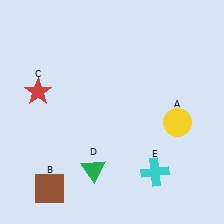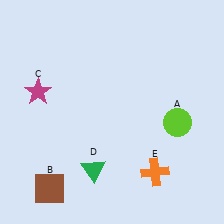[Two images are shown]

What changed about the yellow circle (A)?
In Image 1, A is yellow. In Image 2, it changed to lime.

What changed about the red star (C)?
In Image 1, C is red. In Image 2, it changed to magenta.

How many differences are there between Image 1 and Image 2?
There are 3 differences between the two images.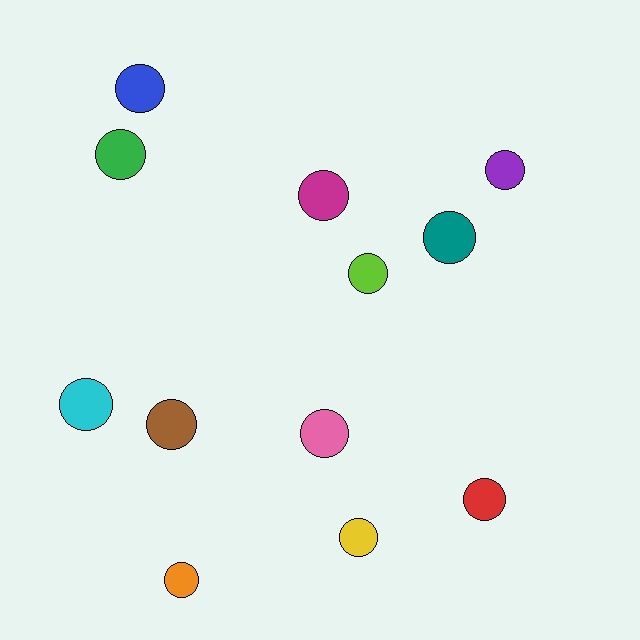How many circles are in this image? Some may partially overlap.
There are 12 circles.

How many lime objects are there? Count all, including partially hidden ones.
There is 1 lime object.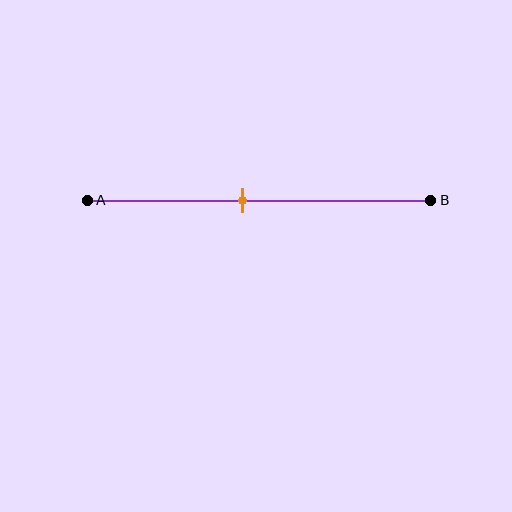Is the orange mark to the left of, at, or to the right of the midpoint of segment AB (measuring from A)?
The orange mark is to the left of the midpoint of segment AB.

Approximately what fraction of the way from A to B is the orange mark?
The orange mark is approximately 45% of the way from A to B.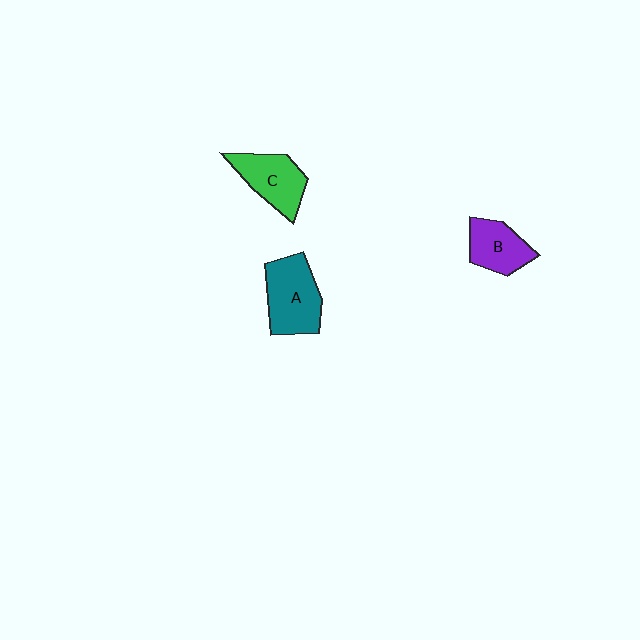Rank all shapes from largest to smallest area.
From largest to smallest: A (teal), C (green), B (purple).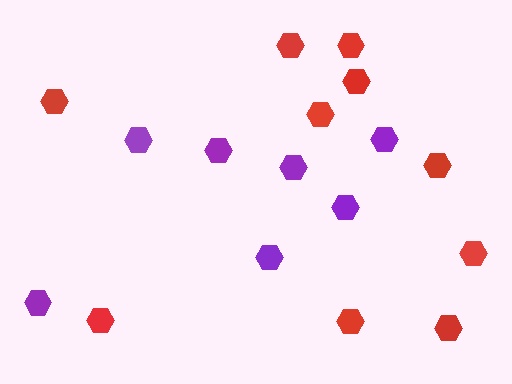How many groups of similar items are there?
There are 2 groups: one group of purple hexagons (7) and one group of red hexagons (10).